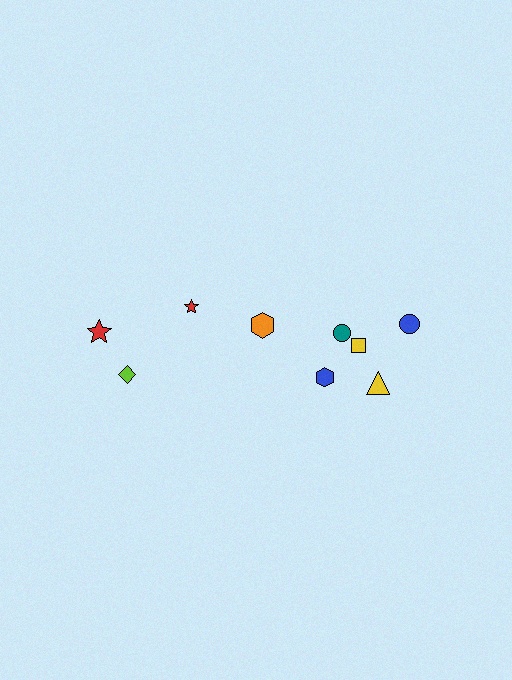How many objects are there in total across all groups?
There are 9 objects.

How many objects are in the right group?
There are 6 objects.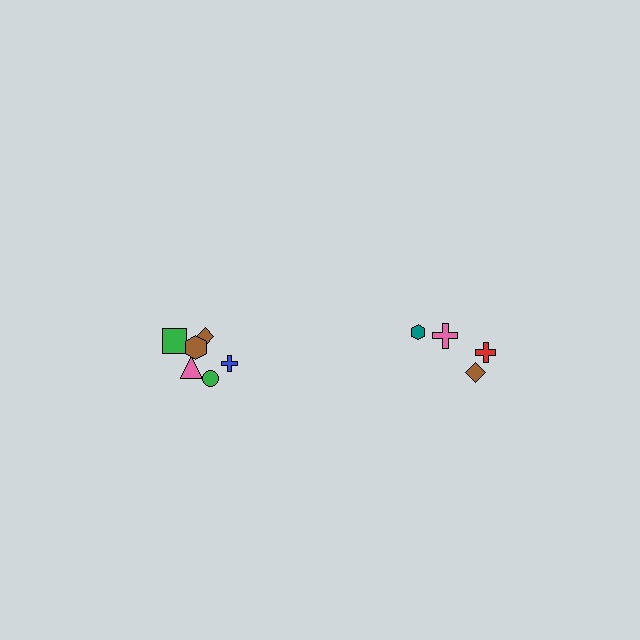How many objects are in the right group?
There are 4 objects.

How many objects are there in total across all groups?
There are 10 objects.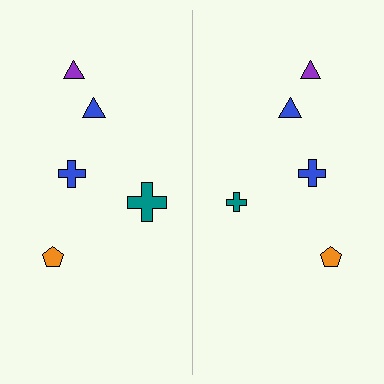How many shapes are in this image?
There are 10 shapes in this image.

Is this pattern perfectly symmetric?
No, the pattern is not perfectly symmetric. The teal cross on the right side has a different size than its mirror counterpart.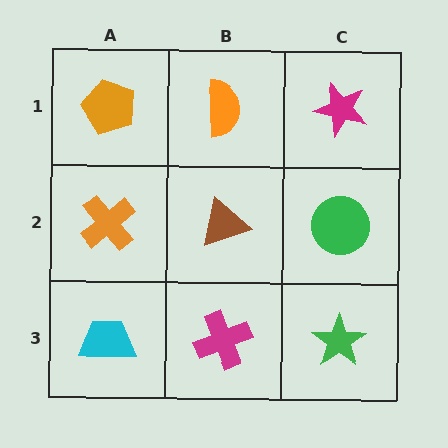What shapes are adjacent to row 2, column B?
An orange semicircle (row 1, column B), a magenta cross (row 3, column B), an orange cross (row 2, column A), a green circle (row 2, column C).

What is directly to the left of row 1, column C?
An orange semicircle.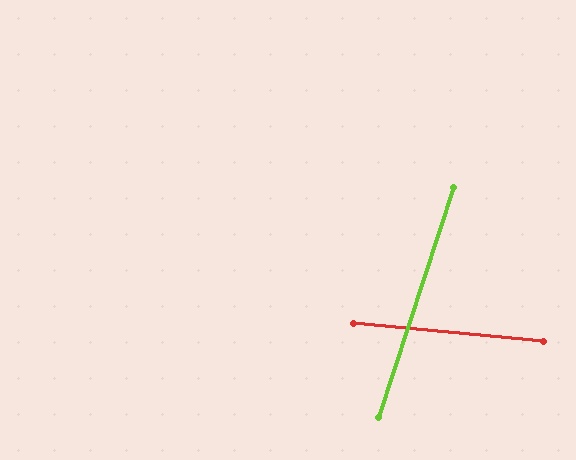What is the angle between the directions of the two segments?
Approximately 77 degrees.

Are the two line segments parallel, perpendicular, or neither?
Neither parallel nor perpendicular — they differ by about 77°.